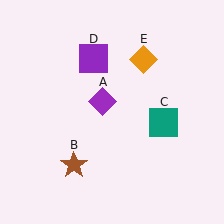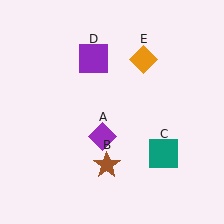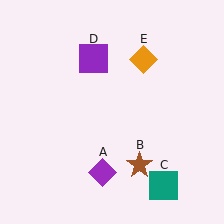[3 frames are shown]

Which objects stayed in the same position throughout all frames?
Purple square (object D) and orange diamond (object E) remained stationary.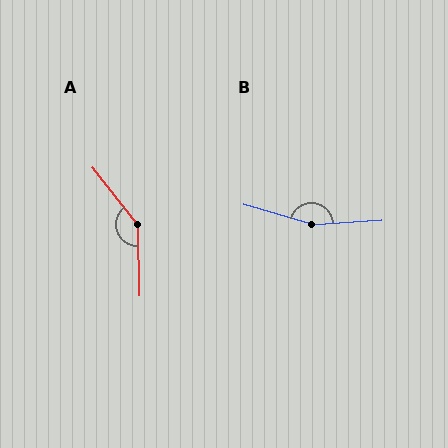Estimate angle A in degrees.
Approximately 143 degrees.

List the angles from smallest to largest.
A (143°), B (160°).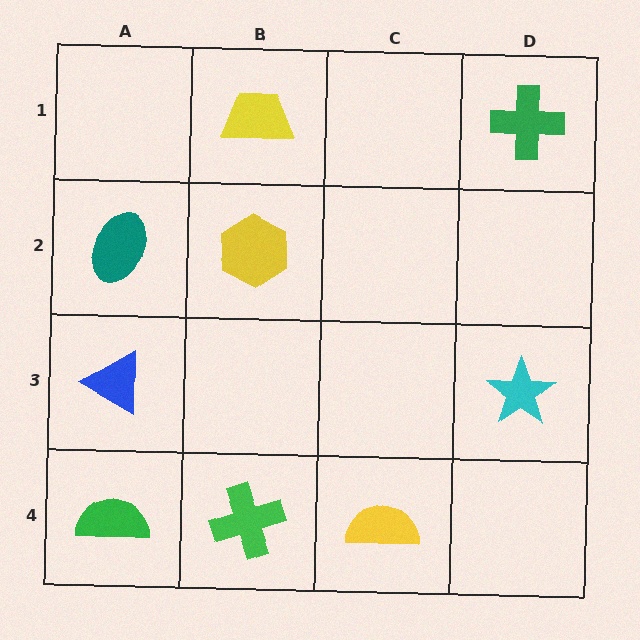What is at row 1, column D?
A green cross.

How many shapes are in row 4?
3 shapes.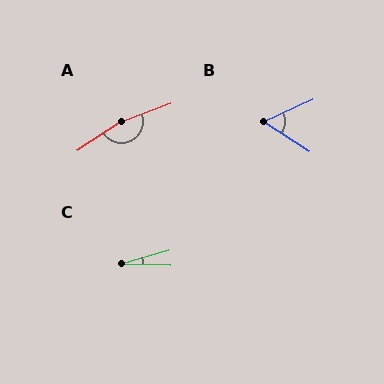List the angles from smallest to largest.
C (18°), B (58°), A (167°).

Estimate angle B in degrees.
Approximately 58 degrees.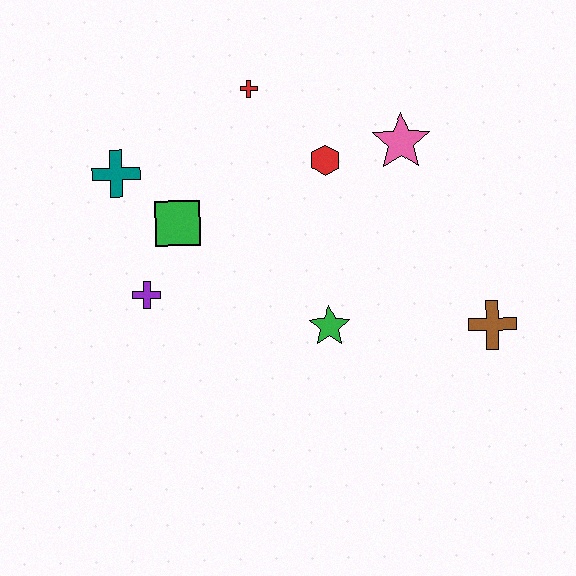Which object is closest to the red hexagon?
The pink star is closest to the red hexagon.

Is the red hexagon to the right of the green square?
Yes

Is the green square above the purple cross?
Yes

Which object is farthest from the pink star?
The purple cross is farthest from the pink star.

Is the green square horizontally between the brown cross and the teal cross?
Yes